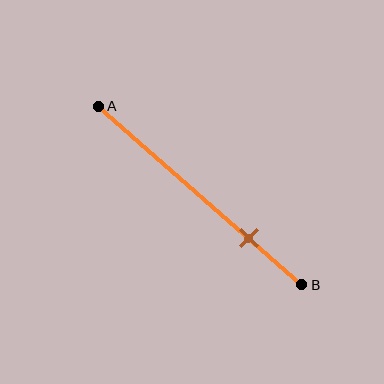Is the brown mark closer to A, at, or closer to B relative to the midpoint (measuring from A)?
The brown mark is closer to point B than the midpoint of segment AB.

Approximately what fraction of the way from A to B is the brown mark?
The brown mark is approximately 75% of the way from A to B.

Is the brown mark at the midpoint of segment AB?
No, the mark is at about 75% from A, not at the 50% midpoint.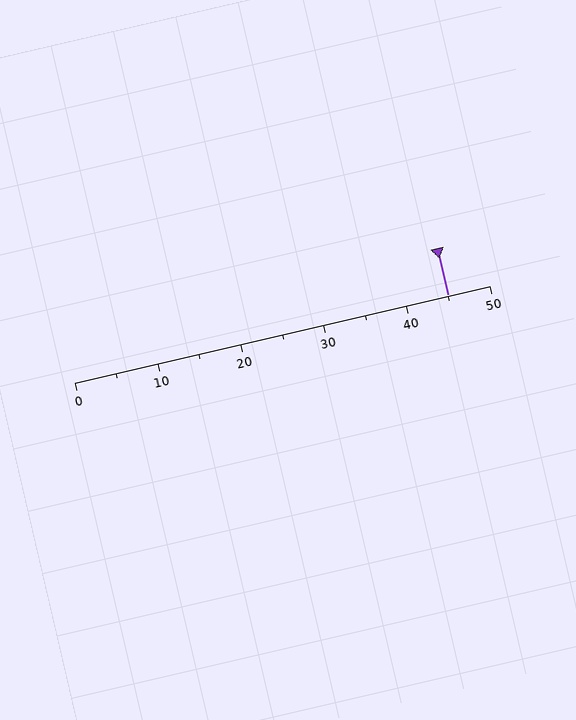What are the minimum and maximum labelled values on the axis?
The axis runs from 0 to 50.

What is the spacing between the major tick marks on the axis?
The major ticks are spaced 10 apart.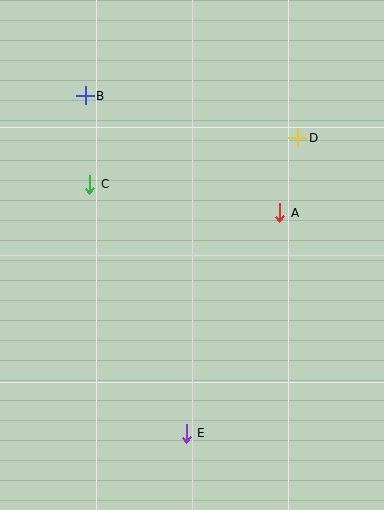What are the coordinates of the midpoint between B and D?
The midpoint between B and D is at (191, 117).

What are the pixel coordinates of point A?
Point A is at (280, 213).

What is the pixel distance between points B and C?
The distance between B and C is 89 pixels.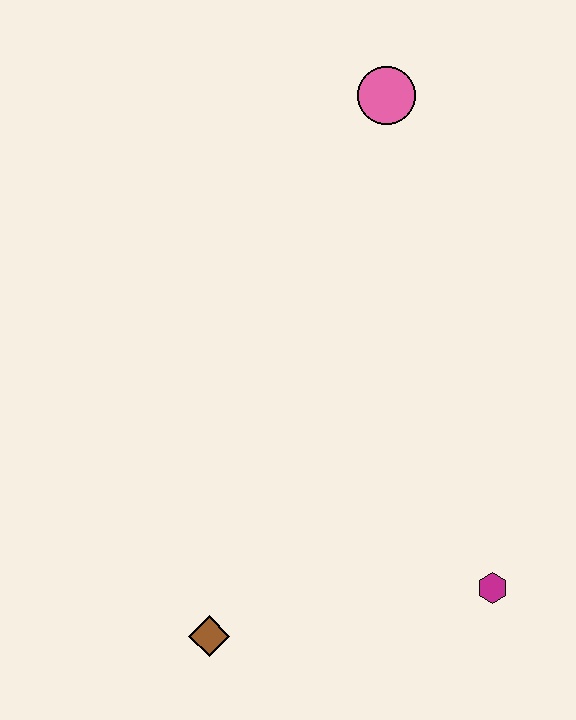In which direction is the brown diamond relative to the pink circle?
The brown diamond is below the pink circle.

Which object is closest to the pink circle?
The magenta hexagon is closest to the pink circle.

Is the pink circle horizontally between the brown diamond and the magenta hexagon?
Yes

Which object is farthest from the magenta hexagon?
The pink circle is farthest from the magenta hexagon.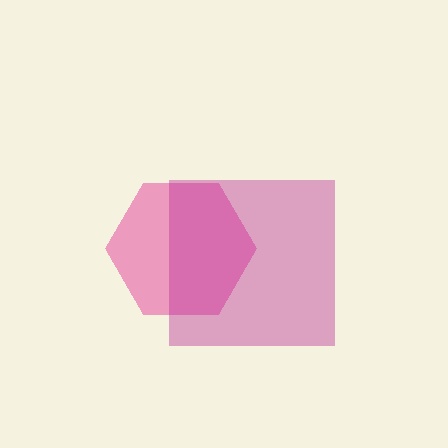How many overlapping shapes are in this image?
There are 2 overlapping shapes in the image.